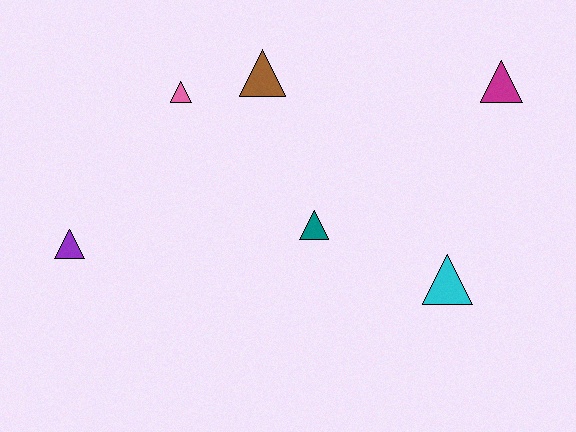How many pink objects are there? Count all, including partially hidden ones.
There is 1 pink object.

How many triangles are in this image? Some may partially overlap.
There are 6 triangles.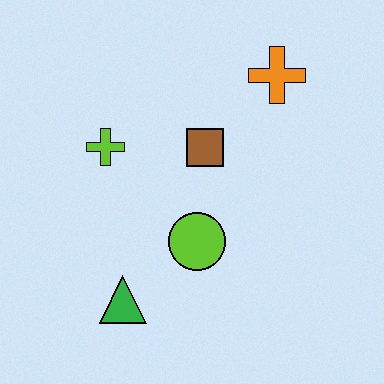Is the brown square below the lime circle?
No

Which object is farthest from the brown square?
The green triangle is farthest from the brown square.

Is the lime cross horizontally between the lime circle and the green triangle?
No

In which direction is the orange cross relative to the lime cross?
The orange cross is to the right of the lime cross.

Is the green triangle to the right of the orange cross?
No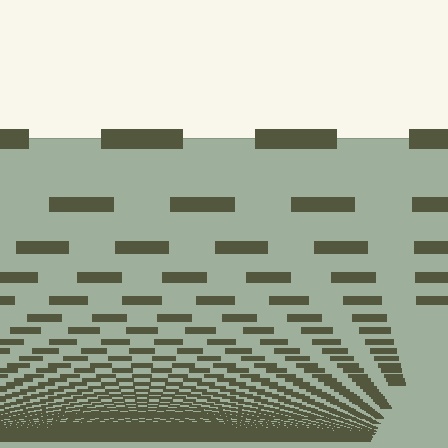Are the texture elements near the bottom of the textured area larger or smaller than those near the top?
Smaller. The gradient is inverted — elements near the bottom are smaller and denser.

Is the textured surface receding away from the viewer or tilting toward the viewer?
The surface appears to tilt toward the viewer. Texture elements get larger and sparser toward the top.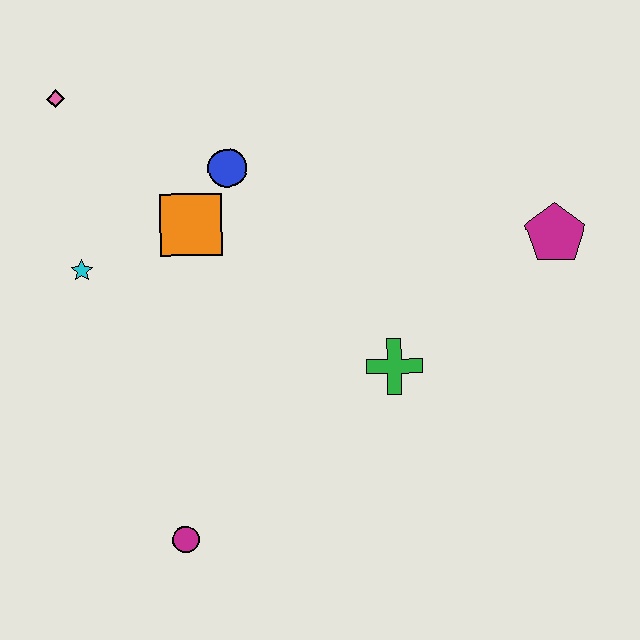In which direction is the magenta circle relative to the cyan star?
The magenta circle is below the cyan star.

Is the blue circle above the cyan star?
Yes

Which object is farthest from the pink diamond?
The magenta pentagon is farthest from the pink diamond.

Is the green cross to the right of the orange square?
Yes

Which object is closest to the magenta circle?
The green cross is closest to the magenta circle.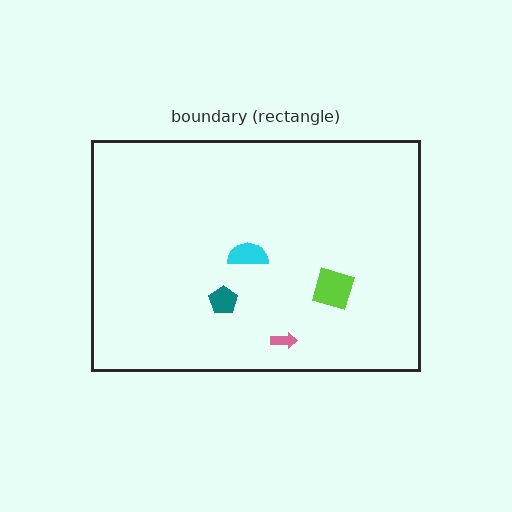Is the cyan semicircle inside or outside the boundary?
Inside.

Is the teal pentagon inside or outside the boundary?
Inside.